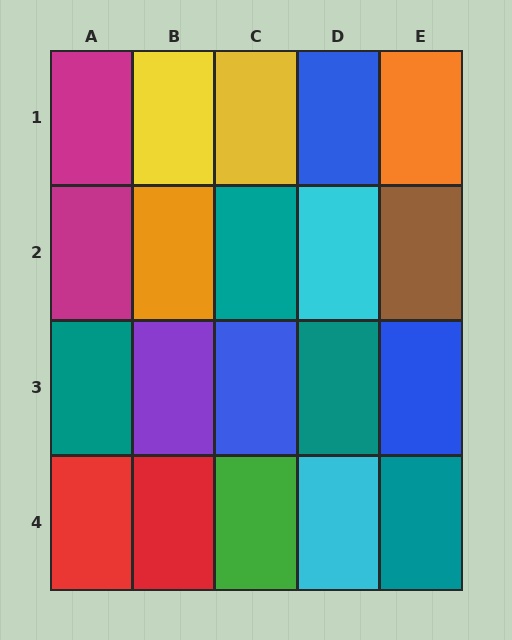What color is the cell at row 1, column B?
Yellow.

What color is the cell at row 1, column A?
Magenta.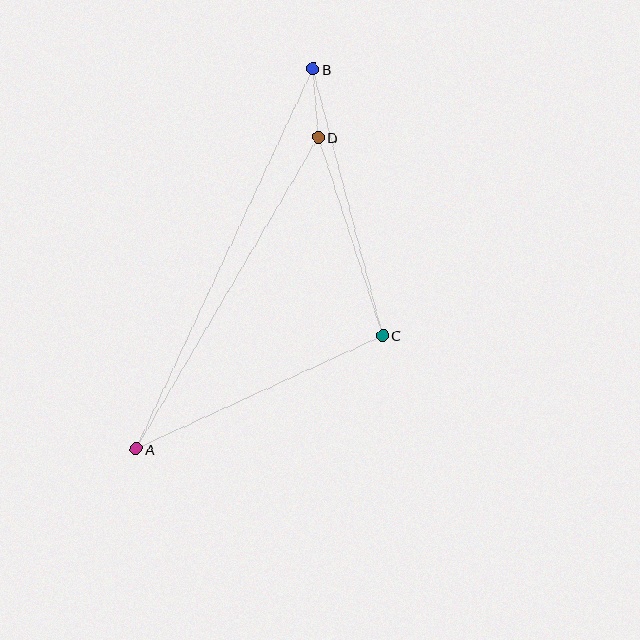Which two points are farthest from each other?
Points A and B are farthest from each other.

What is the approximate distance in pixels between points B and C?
The distance between B and C is approximately 275 pixels.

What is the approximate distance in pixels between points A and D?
The distance between A and D is approximately 361 pixels.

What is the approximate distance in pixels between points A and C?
The distance between A and C is approximately 271 pixels.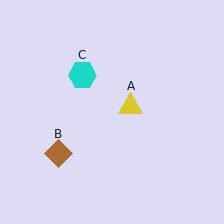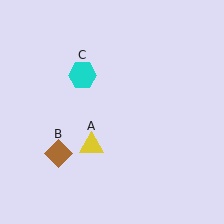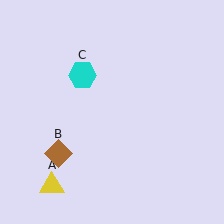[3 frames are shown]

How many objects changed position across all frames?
1 object changed position: yellow triangle (object A).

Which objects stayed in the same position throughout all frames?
Brown diamond (object B) and cyan hexagon (object C) remained stationary.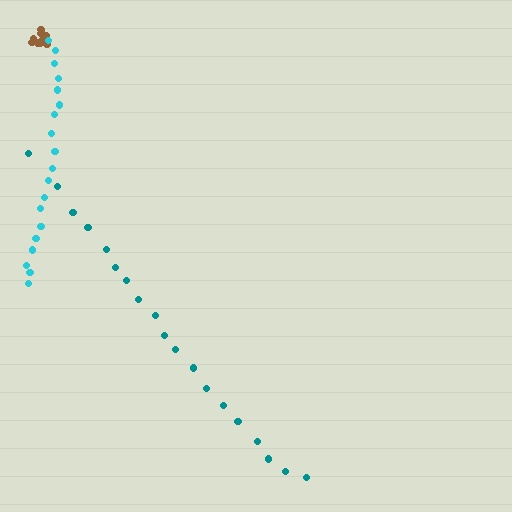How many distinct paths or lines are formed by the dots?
There are 3 distinct paths.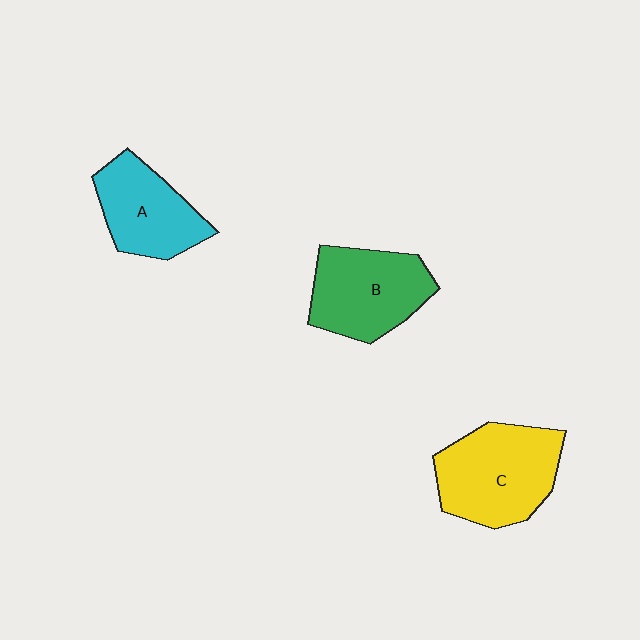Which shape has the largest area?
Shape C (yellow).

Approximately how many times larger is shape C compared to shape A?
Approximately 1.3 times.